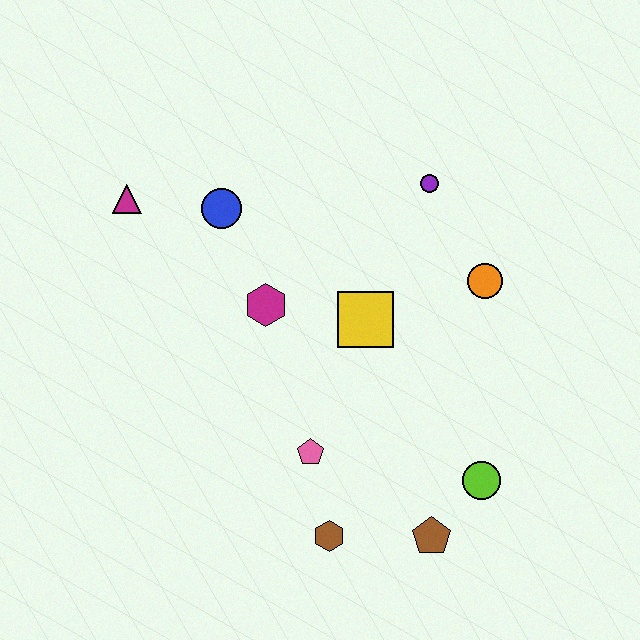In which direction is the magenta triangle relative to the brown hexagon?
The magenta triangle is above the brown hexagon.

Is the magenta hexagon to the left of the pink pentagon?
Yes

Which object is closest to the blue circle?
The magenta triangle is closest to the blue circle.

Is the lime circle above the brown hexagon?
Yes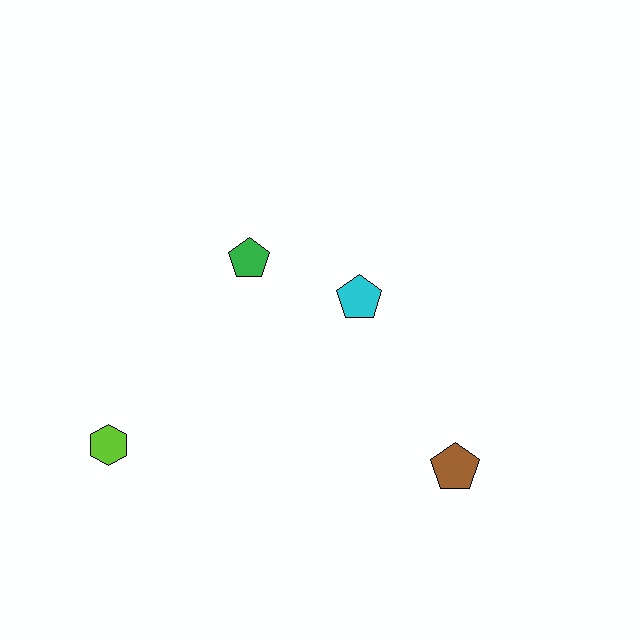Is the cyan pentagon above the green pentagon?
No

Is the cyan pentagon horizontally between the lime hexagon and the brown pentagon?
Yes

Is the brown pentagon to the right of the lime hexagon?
Yes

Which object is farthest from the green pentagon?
The brown pentagon is farthest from the green pentagon.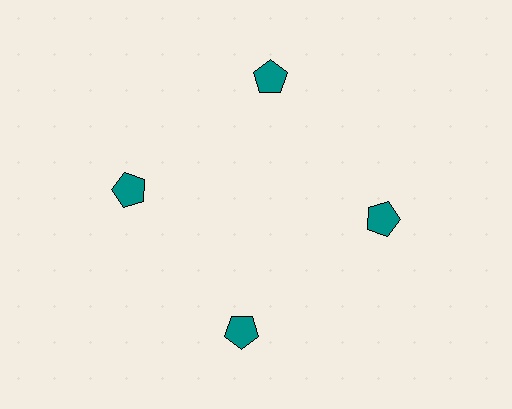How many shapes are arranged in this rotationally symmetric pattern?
There are 4 shapes, arranged in 4 groups of 1.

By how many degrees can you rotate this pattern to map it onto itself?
The pattern maps onto itself every 90 degrees of rotation.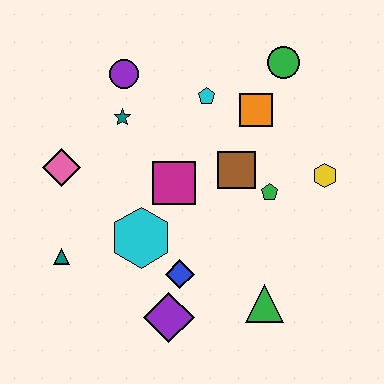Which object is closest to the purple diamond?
The blue diamond is closest to the purple diamond.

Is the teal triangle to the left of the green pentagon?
Yes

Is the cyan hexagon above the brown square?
No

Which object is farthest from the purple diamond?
The green circle is farthest from the purple diamond.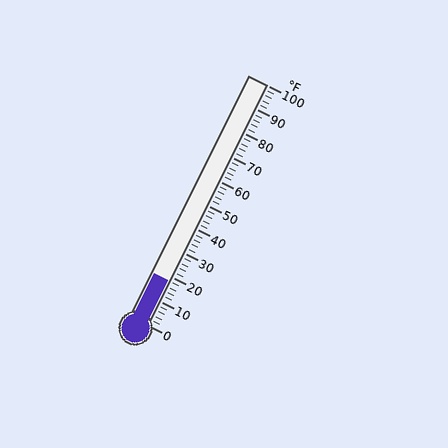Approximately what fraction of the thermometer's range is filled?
The thermometer is filled to approximately 20% of its range.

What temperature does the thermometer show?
The thermometer shows approximately 18°F.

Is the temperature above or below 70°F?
The temperature is below 70°F.